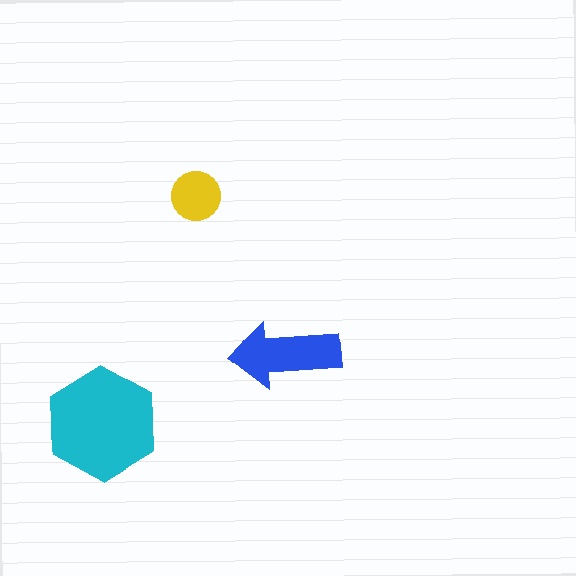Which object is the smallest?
The yellow circle.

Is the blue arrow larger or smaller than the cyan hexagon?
Smaller.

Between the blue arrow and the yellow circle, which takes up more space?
The blue arrow.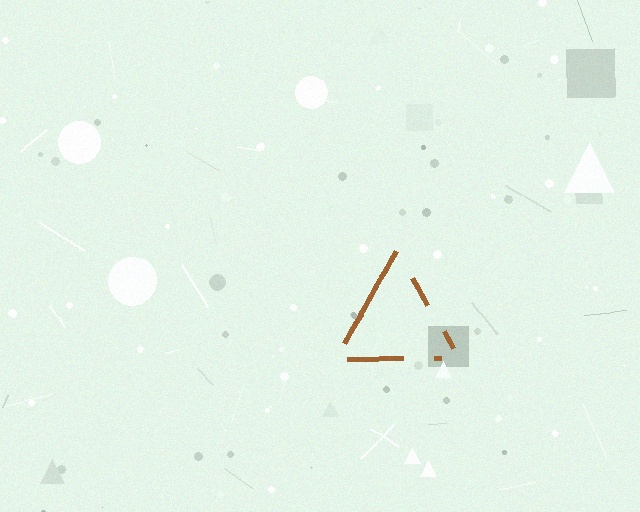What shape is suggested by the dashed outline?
The dashed outline suggests a triangle.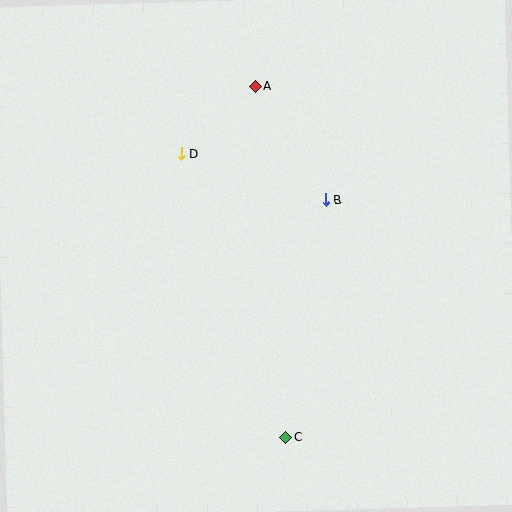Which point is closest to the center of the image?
Point B at (326, 200) is closest to the center.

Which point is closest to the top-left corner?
Point D is closest to the top-left corner.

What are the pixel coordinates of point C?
Point C is at (286, 437).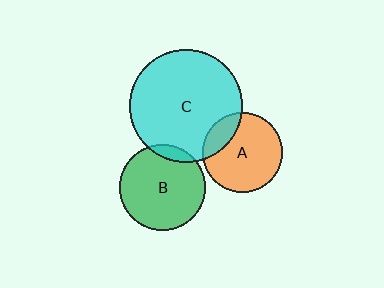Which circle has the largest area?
Circle C (cyan).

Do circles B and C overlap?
Yes.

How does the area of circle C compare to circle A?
Approximately 2.0 times.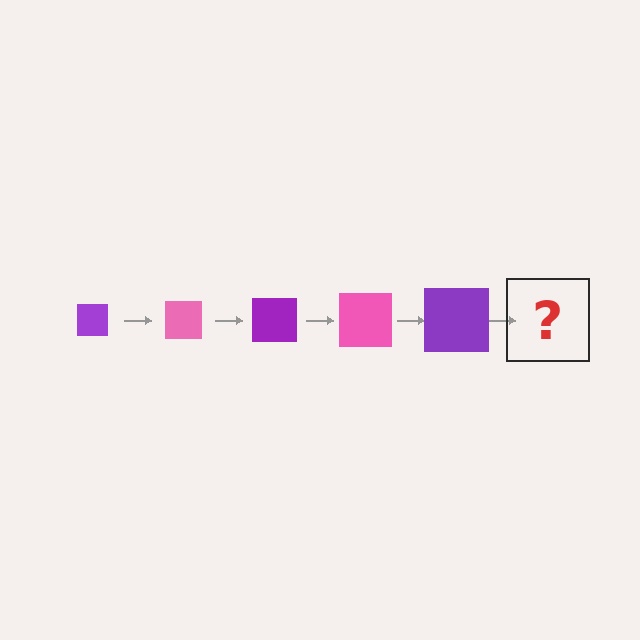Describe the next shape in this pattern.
It should be a pink square, larger than the previous one.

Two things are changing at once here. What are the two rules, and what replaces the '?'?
The two rules are that the square grows larger each step and the color cycles through purple and pink. The '?' should be a pink square, larger than the previous one.